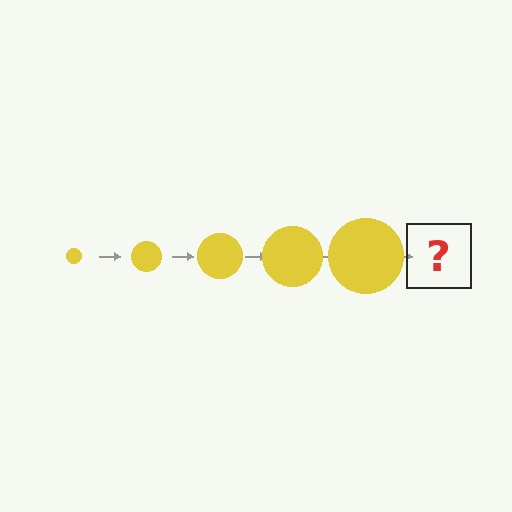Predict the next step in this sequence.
The next step is a yellow circle, larger than the previous one.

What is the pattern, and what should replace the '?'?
The pattern is that the circle gets progressively larger each step. The '?' should be a yellow circle, larger than the previous one.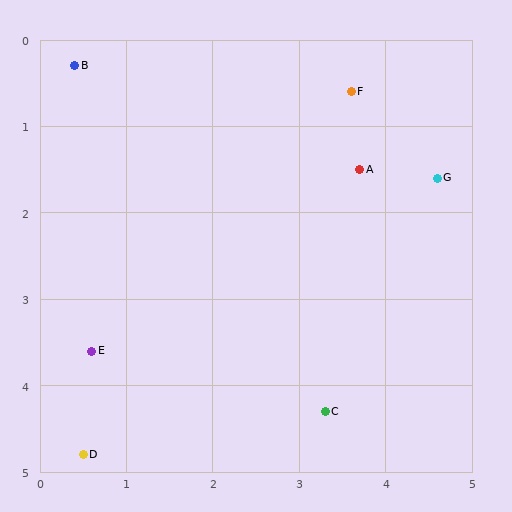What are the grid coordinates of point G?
Point G is at approximately (4.6, 1.6).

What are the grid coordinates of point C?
Point C is at approximately (3.3, 4.3).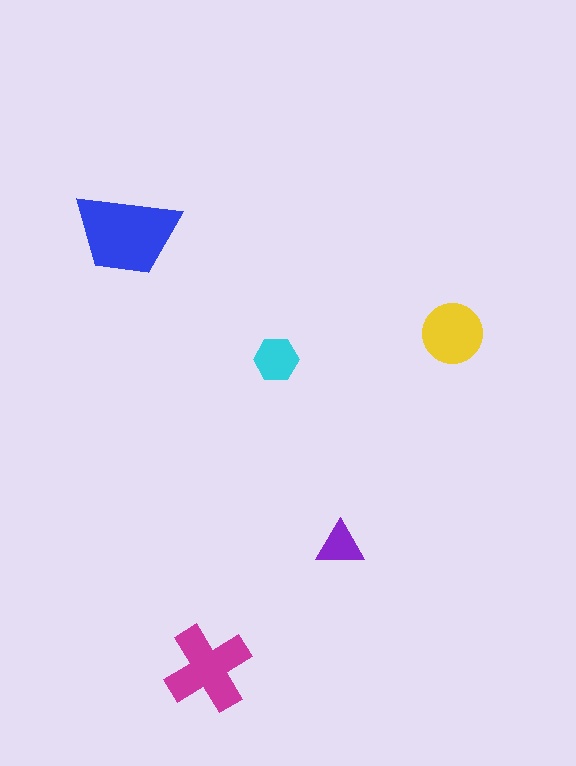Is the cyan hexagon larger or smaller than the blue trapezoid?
Smaller.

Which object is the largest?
The blue trapezoid.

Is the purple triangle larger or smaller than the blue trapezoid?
Smaller.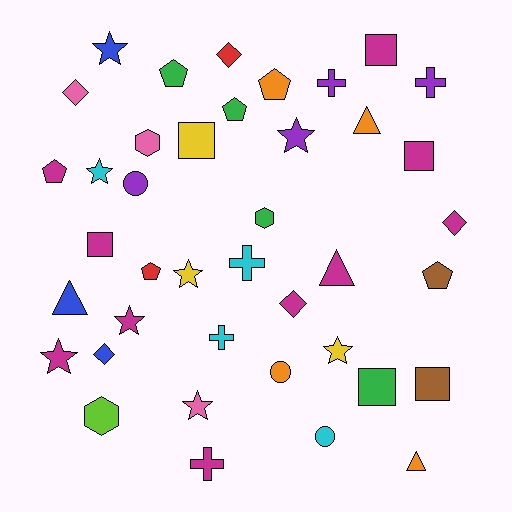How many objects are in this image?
There are 40 objects.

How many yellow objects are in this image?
There are 3 yellow objects.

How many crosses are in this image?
There are 5 crosses.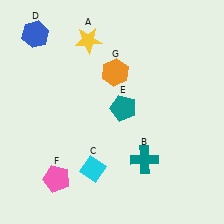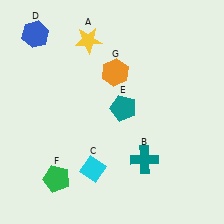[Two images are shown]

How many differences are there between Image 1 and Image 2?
There is 1 difference between the two images.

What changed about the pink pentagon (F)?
In Image 1, F is pink. In Image 2, it changed to green.